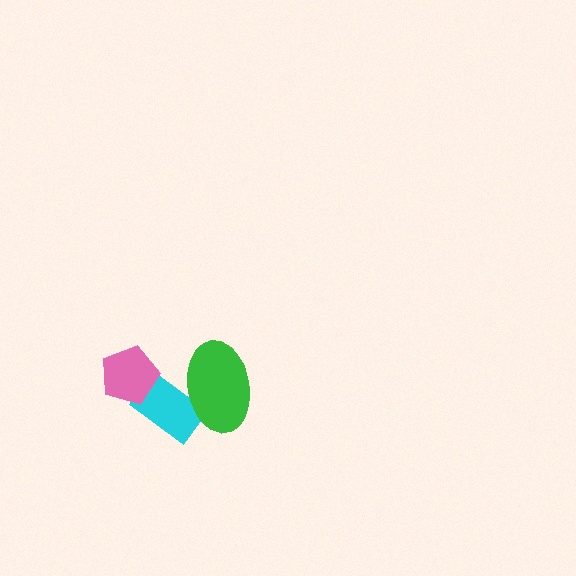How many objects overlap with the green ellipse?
1 object overlaps with the green ellipse.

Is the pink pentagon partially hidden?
No, no other shape covers it.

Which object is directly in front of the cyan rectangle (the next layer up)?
The pink pentagon is directly in front of the cyan rectangle.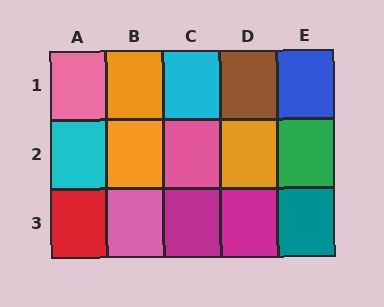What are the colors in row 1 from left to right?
Pink, orange, cyan, brown, blue.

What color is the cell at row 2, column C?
Pink.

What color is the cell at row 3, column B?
Pink.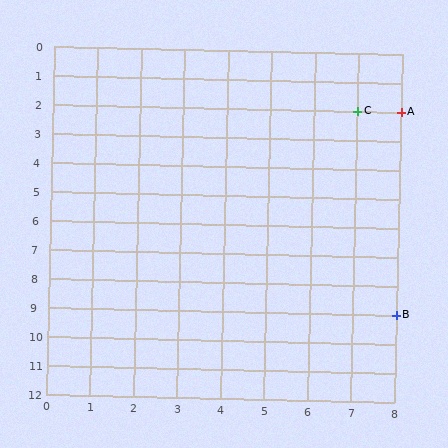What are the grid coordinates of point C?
Point C is at grid coordinates (7, 2).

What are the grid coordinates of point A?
Point A is at grid coordinates (8, 2).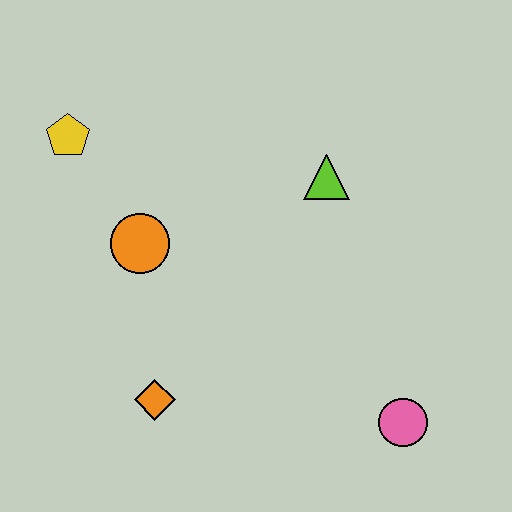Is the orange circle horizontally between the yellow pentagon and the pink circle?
Yes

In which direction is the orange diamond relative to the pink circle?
The orange diamond is to the left of the pink circle.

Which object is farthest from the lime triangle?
The orange diamond is farthest from the lime triangle.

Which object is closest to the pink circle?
The orange diamond is closest to the pink circle.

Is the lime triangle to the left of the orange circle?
No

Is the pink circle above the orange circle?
No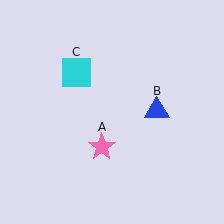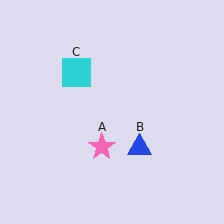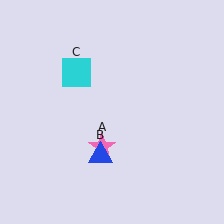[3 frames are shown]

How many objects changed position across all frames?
1 object changed position: blue triangle (object B).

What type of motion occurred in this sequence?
The blue triangle (object B) rotated clockwise around the center of the scene.